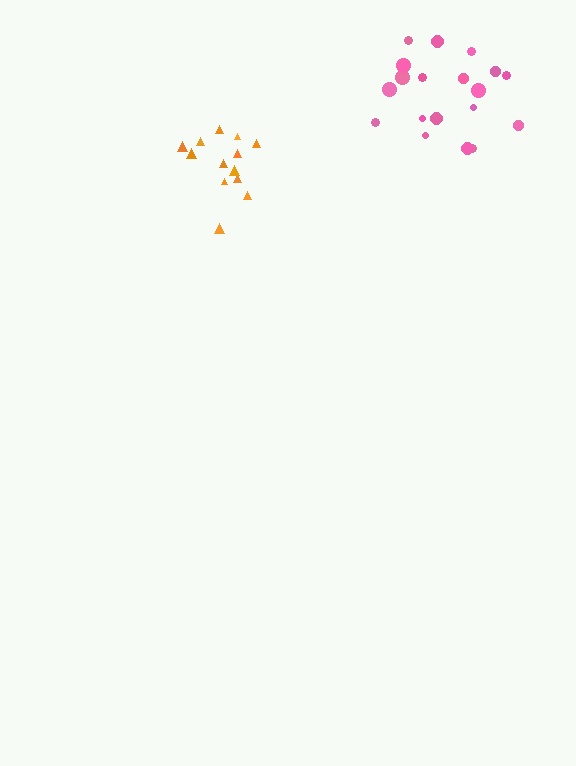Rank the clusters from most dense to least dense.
orange, pink.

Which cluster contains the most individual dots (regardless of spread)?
Pink (19).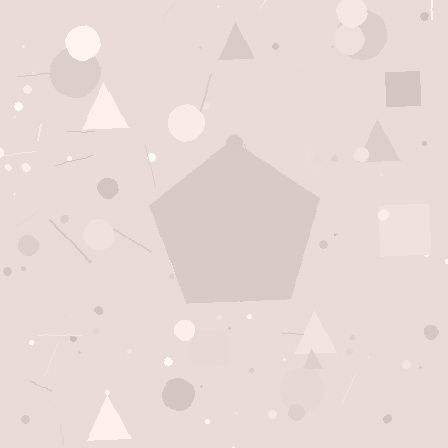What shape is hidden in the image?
A pentagon is hidden in the image.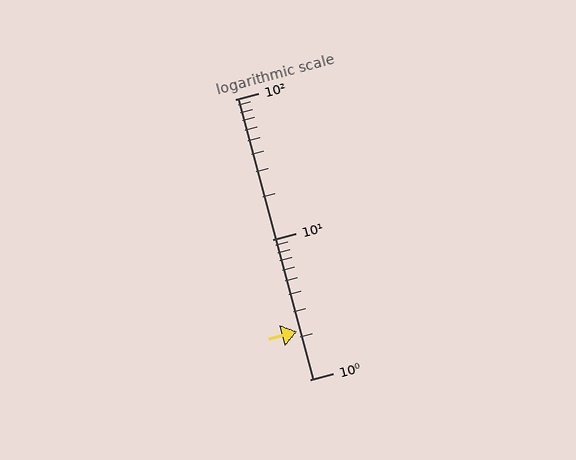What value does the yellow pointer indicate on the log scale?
The pointer indicates approximately 2.2.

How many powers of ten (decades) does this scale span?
The scale spans 2 decades, from 1 to 100.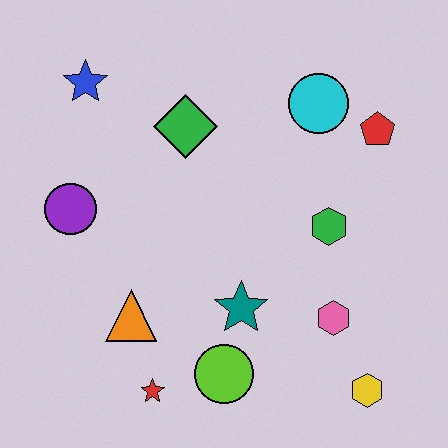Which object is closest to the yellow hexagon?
The pink hexagon is closest to the yellow hexagon.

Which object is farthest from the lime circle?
The blue star is farthest from the lime circle.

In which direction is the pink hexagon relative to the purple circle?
The pink hexagon is to the right of the purple circle.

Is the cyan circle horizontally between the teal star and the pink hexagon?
Yes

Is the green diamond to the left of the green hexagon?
Yes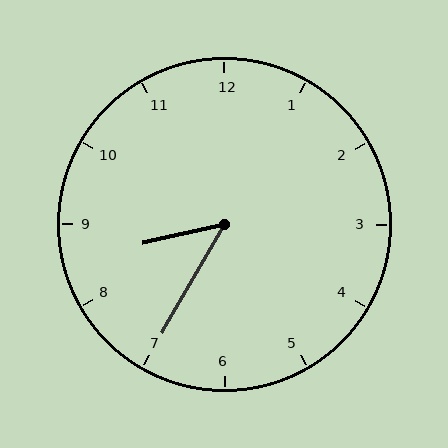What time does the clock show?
8:35.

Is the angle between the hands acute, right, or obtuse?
It is acute.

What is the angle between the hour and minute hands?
Approximately 48 degrees.